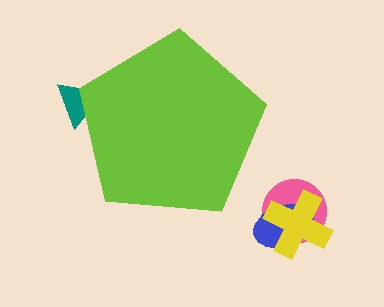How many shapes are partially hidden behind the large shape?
1 shape is partially hidden.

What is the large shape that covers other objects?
A lime pentagon.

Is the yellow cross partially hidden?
No, the yellow cross is fully visible.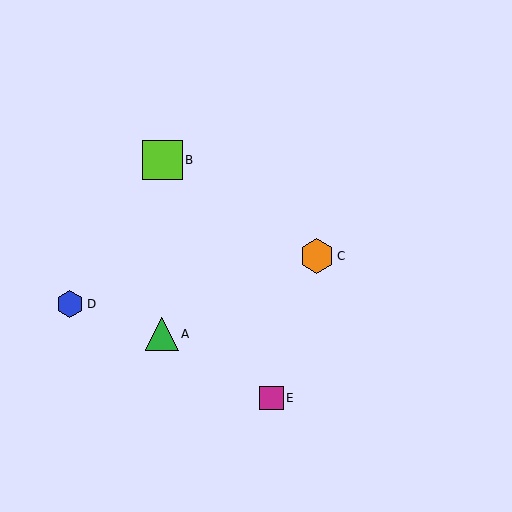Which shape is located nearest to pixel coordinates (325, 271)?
The orange hexagon (labeled C) at (317, 256) is nearest to that location.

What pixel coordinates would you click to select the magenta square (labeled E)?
Click at (271, 398) to select the magenta square E.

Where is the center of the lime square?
The center of the lime square is at (163, 160).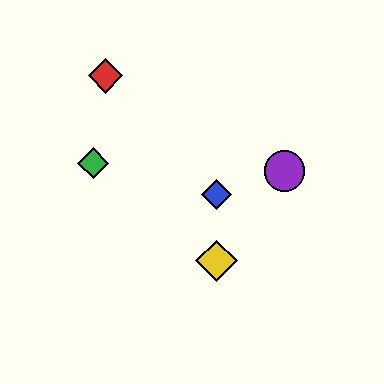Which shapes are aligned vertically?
The blue diamond, the yellow diamond are aligned vertically.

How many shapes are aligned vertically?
2 shapes (the blue diamond, the yellow diamond) are aligned vertically.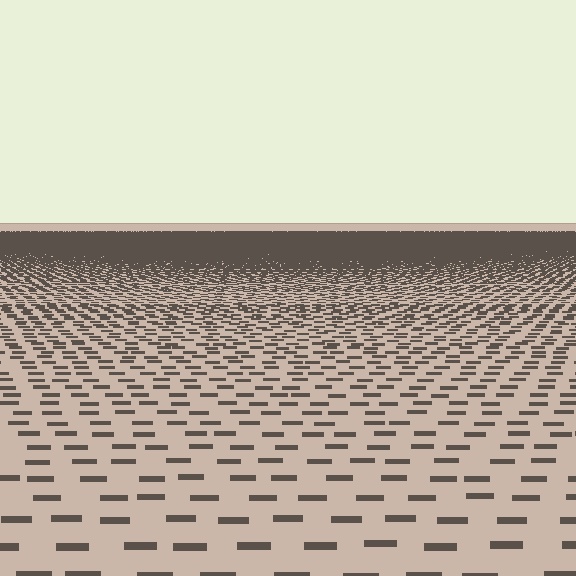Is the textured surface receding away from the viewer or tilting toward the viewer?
The surface is receding away from the viewer. Texture elements get smaller and denser toward the top.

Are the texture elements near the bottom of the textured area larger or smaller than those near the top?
Larger. Near the bottom, elements are closer to the viewer and appear at a bigger on-screen size.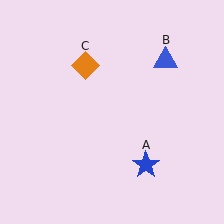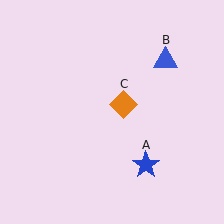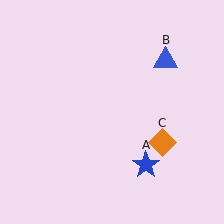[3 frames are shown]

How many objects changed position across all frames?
1 object changed position: orange diamond (object C).